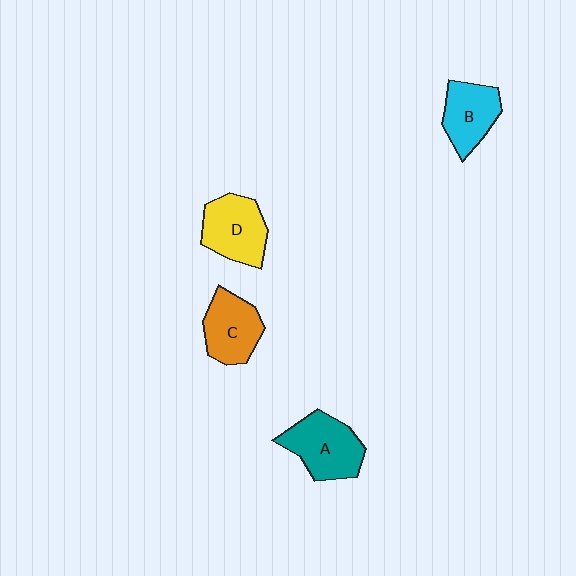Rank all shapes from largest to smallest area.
From largest to smallest: A (teal), D (yellow), C (orange), B (cyan).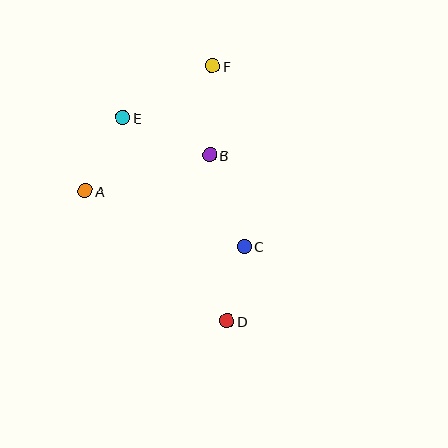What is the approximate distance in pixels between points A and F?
The distance between A and F is approximately 179 pixels.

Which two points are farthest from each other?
Points D and F are farthest from each other.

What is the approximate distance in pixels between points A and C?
The distance between A and C is approximately 168 pixels.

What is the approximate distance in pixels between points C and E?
The distance between C and E is approximately 177 pixels.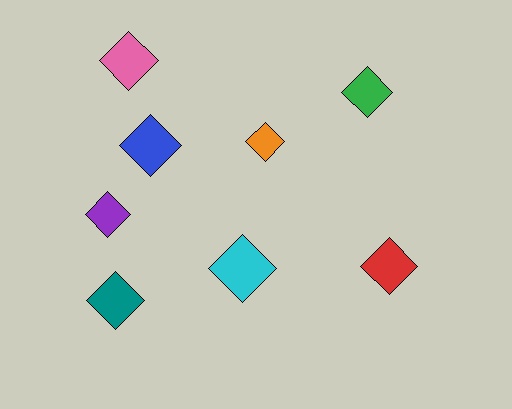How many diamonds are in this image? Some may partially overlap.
There are 8 diamonds.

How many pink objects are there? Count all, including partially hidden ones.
There is 1 pink object.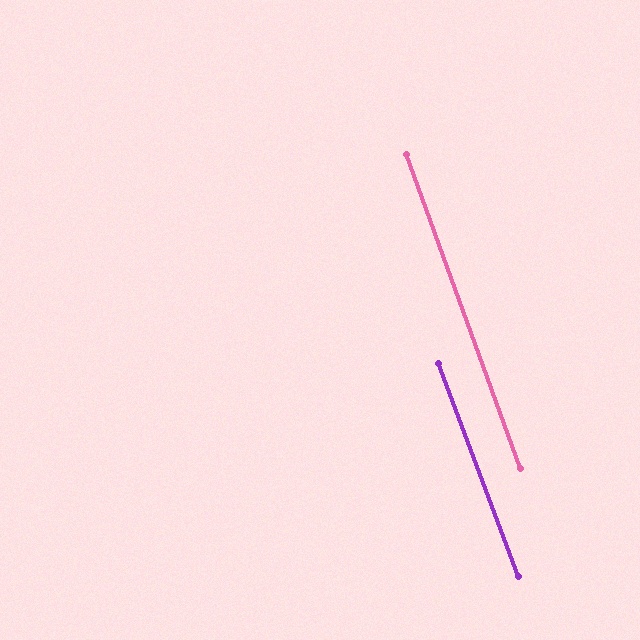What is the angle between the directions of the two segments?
Approximately 1 degree.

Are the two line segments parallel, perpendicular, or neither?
Parallel — their directions differ by only 0.9°.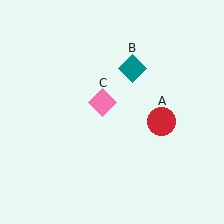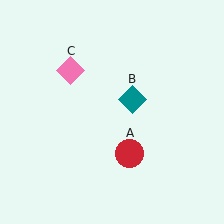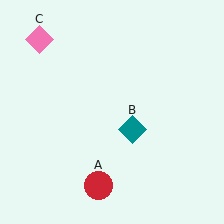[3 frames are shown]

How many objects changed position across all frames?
3 objects changed position: red circle (object A), teal diamond (object B), pink diamond (object C).